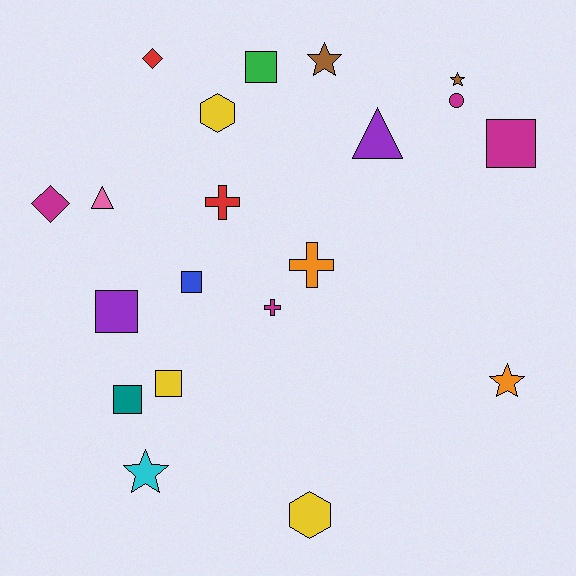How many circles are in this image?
There is 1 circle.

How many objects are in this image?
There are 20 objects.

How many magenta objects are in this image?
There are 4 magenta objects.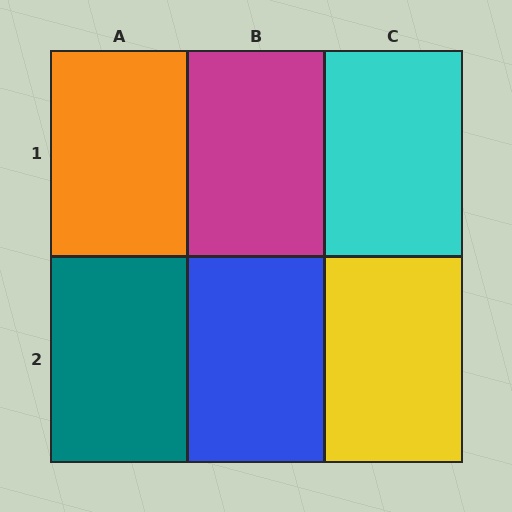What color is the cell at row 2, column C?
Yellow.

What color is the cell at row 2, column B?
Blue.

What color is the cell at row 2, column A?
Teal.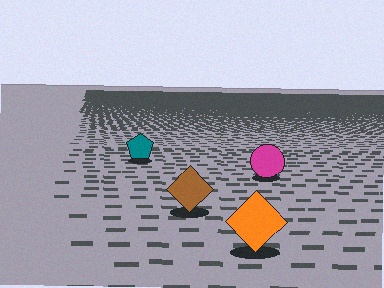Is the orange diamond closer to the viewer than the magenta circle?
Yes. The orange diamond is closer — you can tell from the texture gradient: the ground texture is coarser near it.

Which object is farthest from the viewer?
The teal pentagon is farthest from the viewer. It appears smaller and the ground texture around it is denser.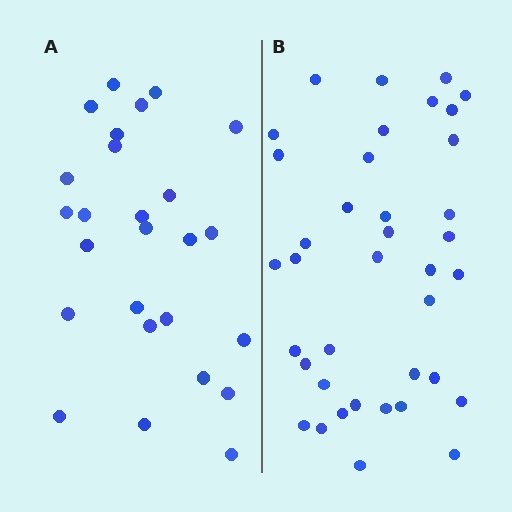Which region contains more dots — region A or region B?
Region B (the right region) has more dots.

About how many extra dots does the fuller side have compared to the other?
Region B has roughly 12 or so more dots than region A.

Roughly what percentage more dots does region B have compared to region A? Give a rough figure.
About 45% more.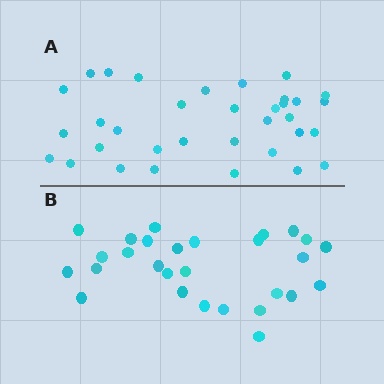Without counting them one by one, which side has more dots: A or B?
Region A (the top region) has more dots.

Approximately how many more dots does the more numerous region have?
Region A has about 6 more dots than region B.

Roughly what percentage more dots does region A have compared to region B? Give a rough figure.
About 20% more.